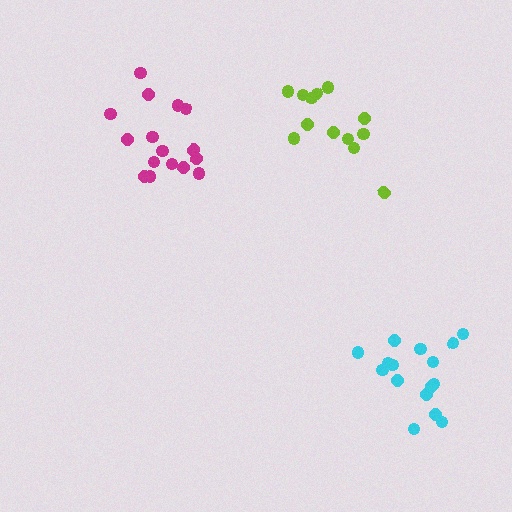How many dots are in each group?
Group 1: 16 dots, Group 2: 16 dots, Group 3: 13 dots (45 total).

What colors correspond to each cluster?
The clusters are colored: magenta, cyan, lime.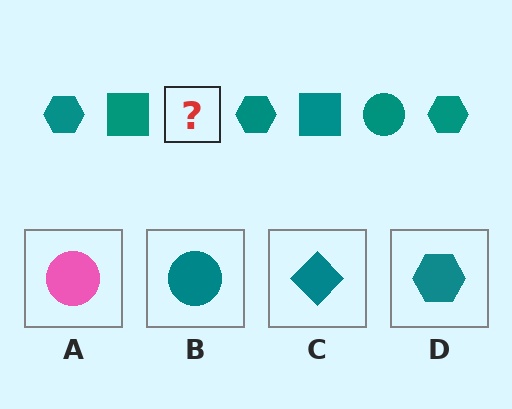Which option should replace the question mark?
Option B.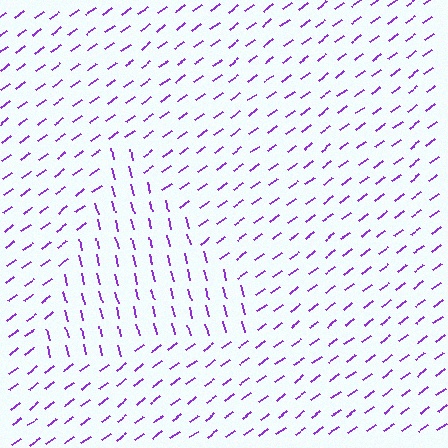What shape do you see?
I see a triangle.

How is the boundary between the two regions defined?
The boundary is defined purely by a change in line orientation (approximately 68 degrees difference). All lines are the same color and thickness.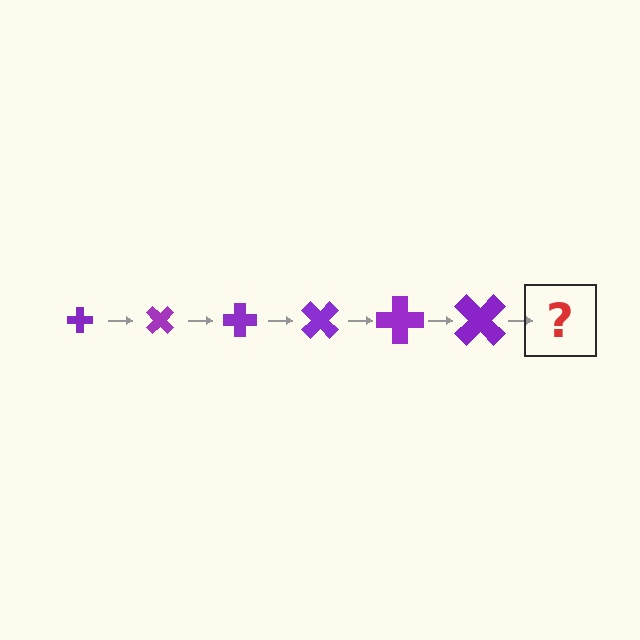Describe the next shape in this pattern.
It should be a cross, larger than the previous one and rotated 270 degrees from the start.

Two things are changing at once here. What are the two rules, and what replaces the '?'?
The two rules are that the cross grows larger each step and it rotates 45 degrees each step. The '?' should be a cross, larger than the previous one and rotated 270 degrees from the start.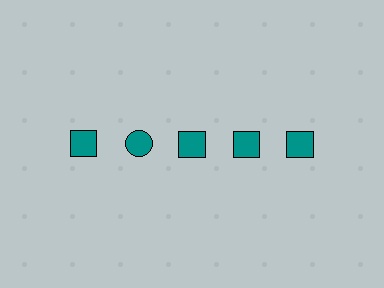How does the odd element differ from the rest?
It has a different shape: circle instead of square.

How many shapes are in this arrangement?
There are 5 shapes arranged in a grid pattern.